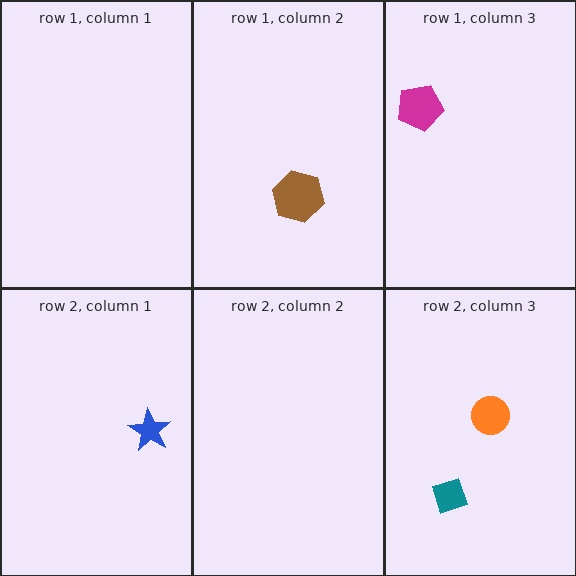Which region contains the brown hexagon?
The row 1, column 2 region.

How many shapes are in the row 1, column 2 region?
1.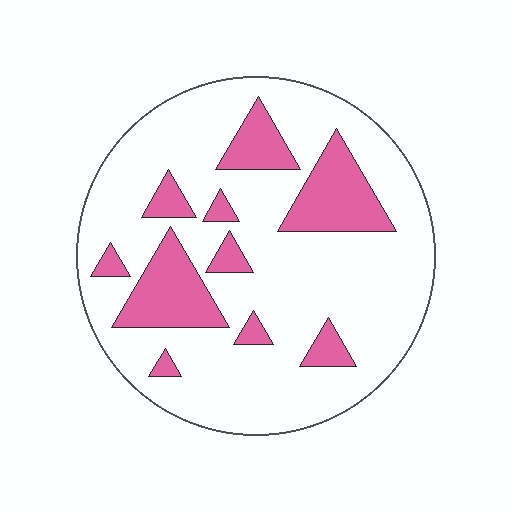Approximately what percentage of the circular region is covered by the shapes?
Approximately 20%.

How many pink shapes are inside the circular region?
10.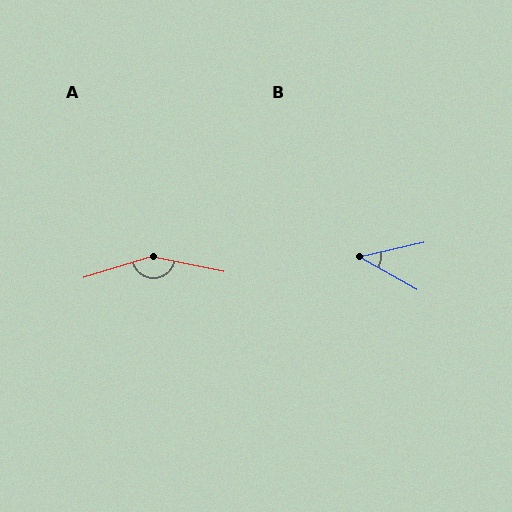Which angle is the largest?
A, at approximately 151 degrees.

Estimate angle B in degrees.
Approximately 42 degrees.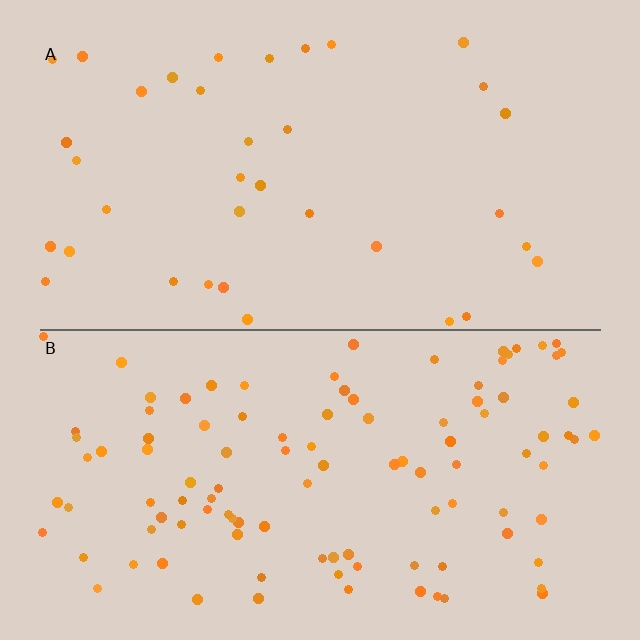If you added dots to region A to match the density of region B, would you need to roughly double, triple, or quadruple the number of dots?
Approximately triple.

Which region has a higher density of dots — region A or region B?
B (the bottom).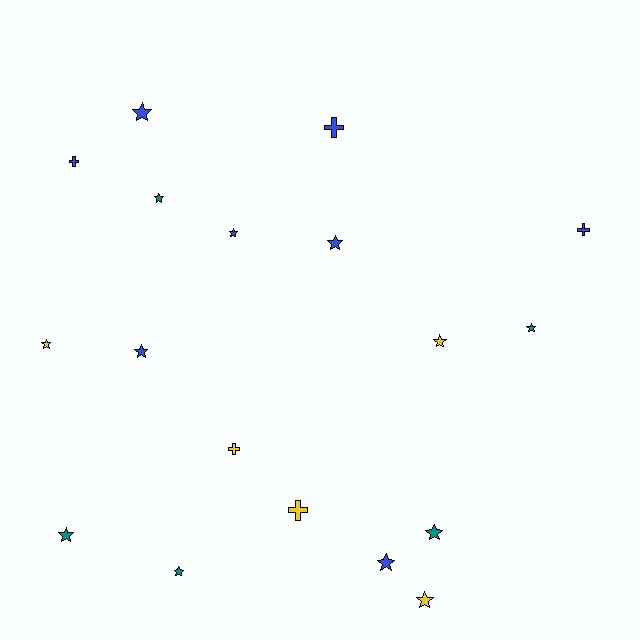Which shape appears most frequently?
Star, with 13 objects.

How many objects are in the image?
There are 18 objects.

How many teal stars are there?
There are 5 teal stars.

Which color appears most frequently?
Blue, with 8 objects.